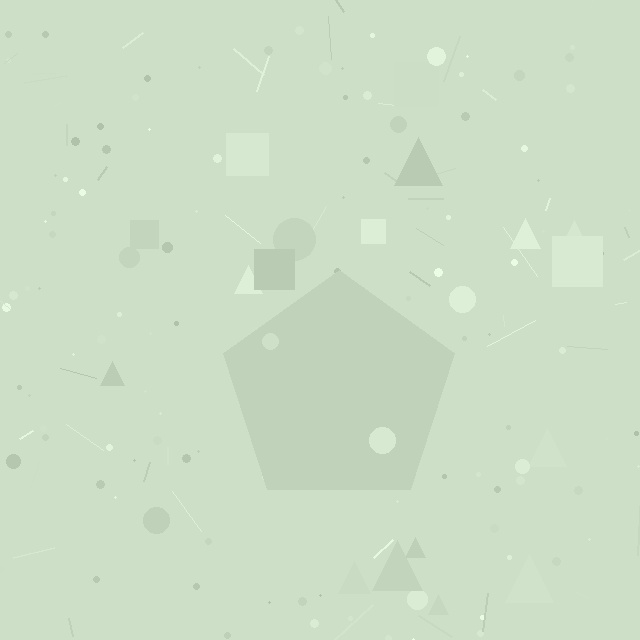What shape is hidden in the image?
A pentagon is hidden in the image.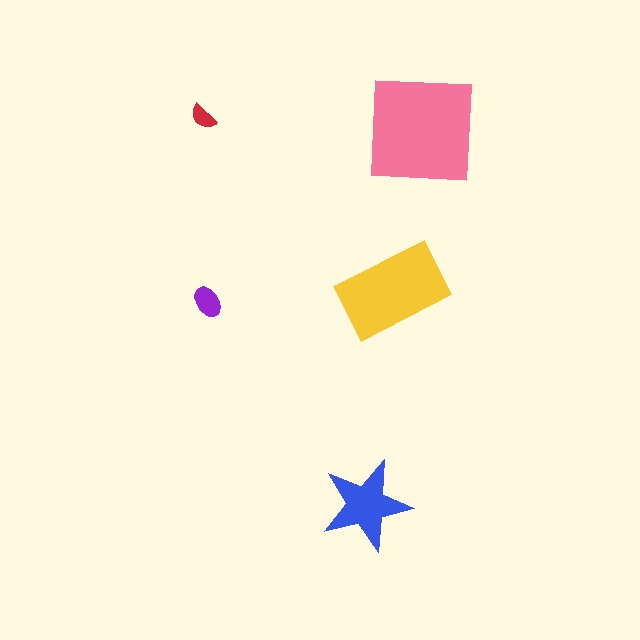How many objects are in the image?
There are 5 objects in the image.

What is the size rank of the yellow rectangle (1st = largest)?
2nd.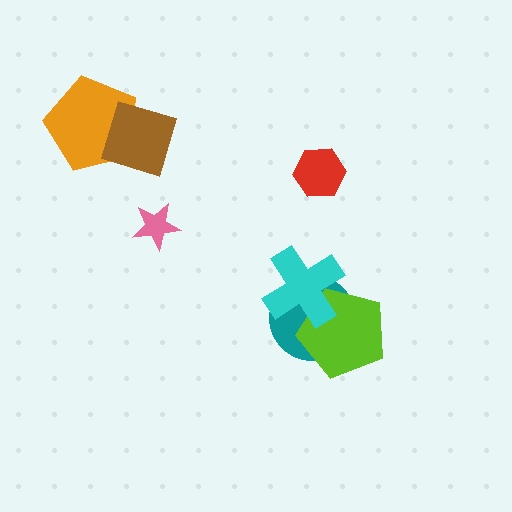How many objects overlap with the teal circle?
2 objects overlap with the teal circle.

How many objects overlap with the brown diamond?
1 object overlaps with the brown diamond.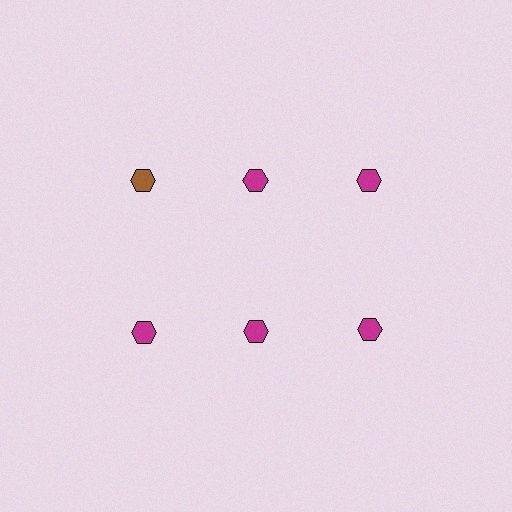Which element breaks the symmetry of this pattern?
The brown hexagon in the top row, leftmost column breaks the symmetry. All other shapes are magenta hexagons.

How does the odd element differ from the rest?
It has a different color: brown instead of magenta.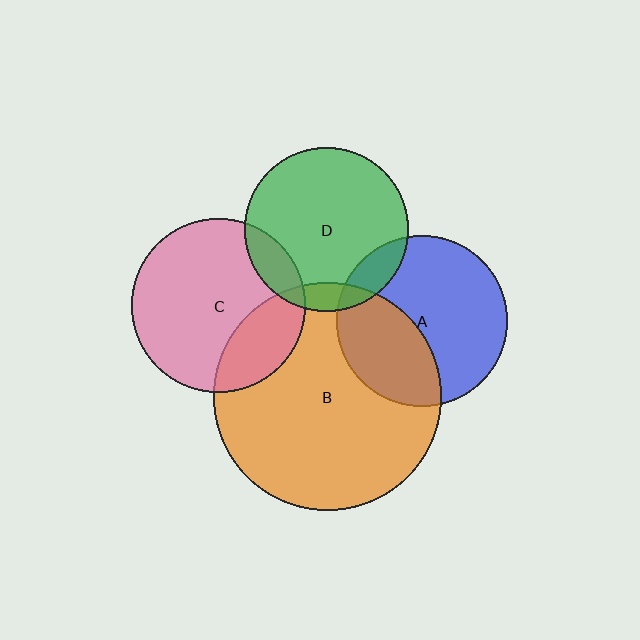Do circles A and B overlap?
Yes.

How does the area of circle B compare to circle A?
Approximately 1.8 times.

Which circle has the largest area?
Circle B (orange).